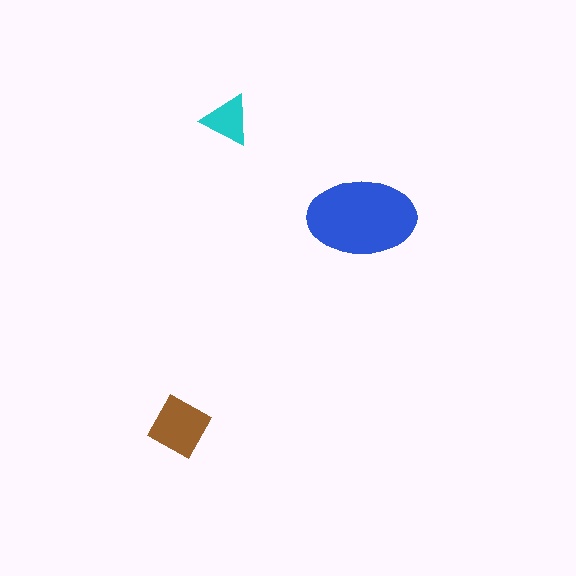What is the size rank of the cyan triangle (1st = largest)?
3rd.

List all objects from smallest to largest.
The cyan triangle, the brown diamond, the blue ellipse.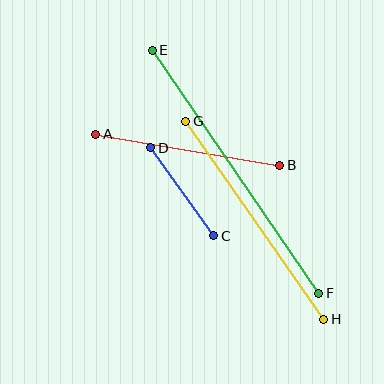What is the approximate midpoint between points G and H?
The midpoint is at approximately (255, 220) pixels.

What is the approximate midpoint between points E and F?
The midpoint is at approximately (235, 172) pixels.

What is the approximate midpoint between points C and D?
The midpoint is at approximately (182, 192) pixels.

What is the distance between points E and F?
The distance is approximately 295 pixels.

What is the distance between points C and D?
The distance is approximately 108 pixels.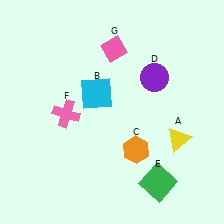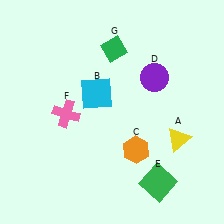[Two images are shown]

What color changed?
The diamond (G) changed from pink in Image 1 to green in Image 2.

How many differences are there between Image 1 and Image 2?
There is 1 difference between the two images.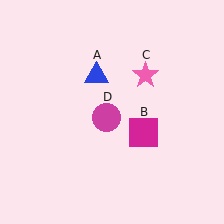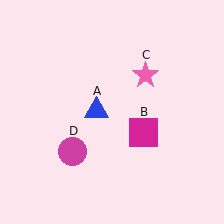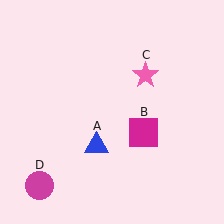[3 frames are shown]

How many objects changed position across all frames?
2 objects changed position: blue triangle (object A), magenta circle (object D).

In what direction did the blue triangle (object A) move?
The blue triangle (object A) moved down.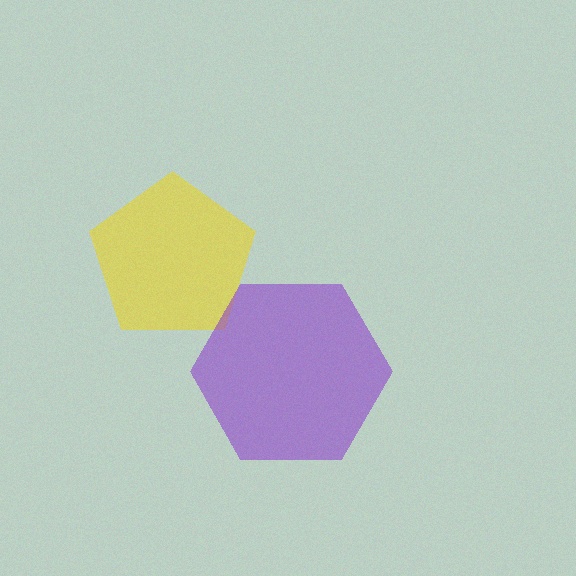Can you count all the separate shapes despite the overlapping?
Yes, there are 2 separate shapes.